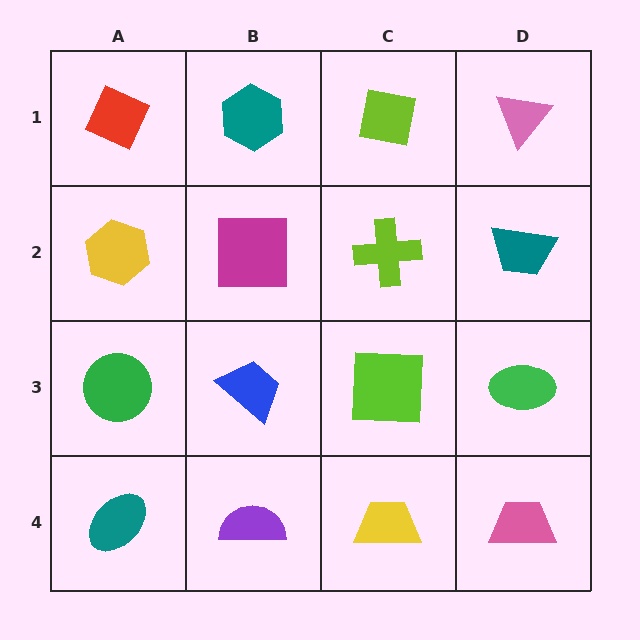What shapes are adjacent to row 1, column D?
A teal trapezoid (row 2, column D), a lime square (row 1, column C).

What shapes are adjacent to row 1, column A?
A yellow hexagon (row 2, column A), a teal hexagon (row 1, column B).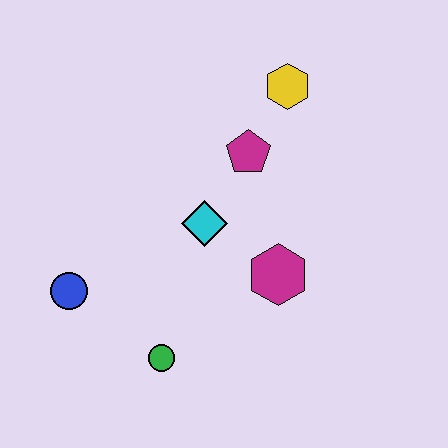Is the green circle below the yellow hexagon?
Yes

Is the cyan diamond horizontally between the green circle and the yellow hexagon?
Yes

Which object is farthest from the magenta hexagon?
The blue circle is farthest from the magenta hexagon.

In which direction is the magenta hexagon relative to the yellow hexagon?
The magenta hexagon is below the yellow hexagon.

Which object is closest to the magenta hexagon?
The cyan diamond is closest to the magenta hexagon.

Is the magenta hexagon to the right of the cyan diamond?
Yes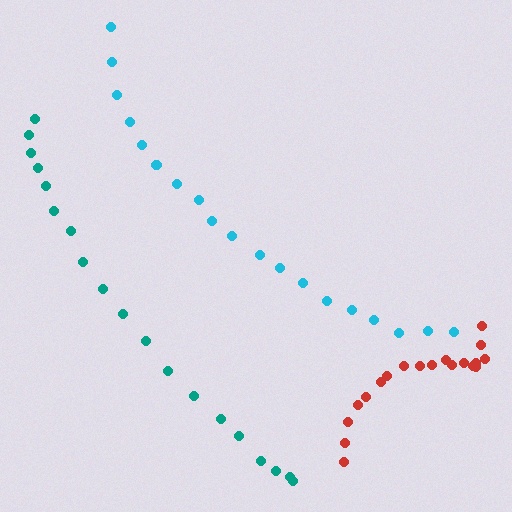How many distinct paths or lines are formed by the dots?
There are 3 distinct paths.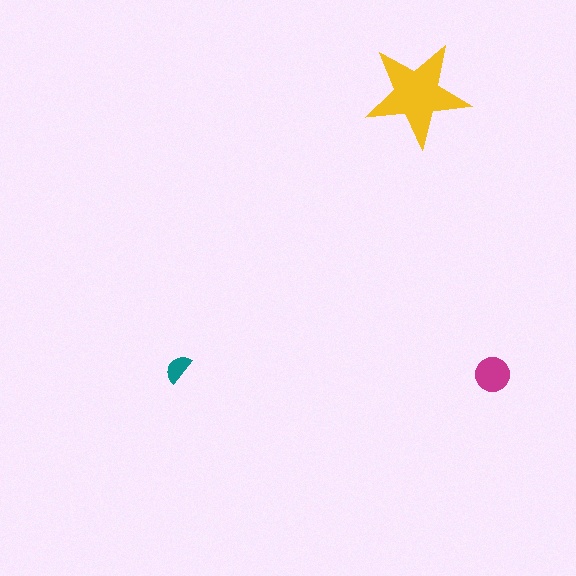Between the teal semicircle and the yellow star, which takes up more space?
The yellow star.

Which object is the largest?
The yellow star.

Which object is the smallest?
The teal semicircle.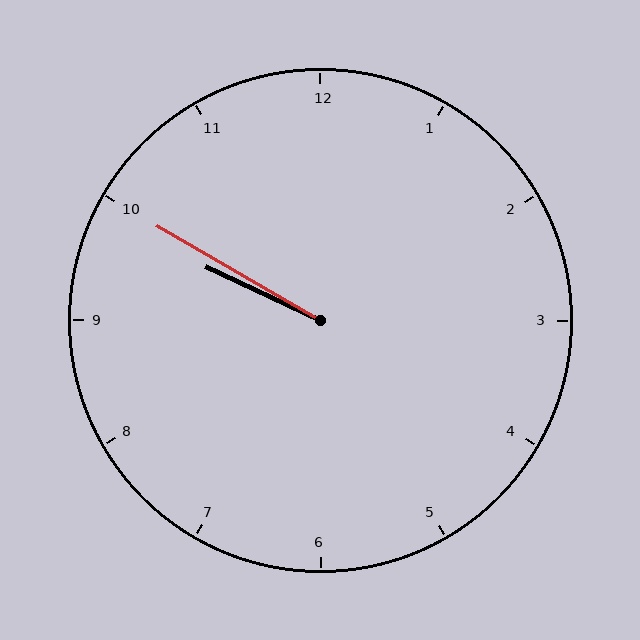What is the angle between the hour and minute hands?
Approximately 5 degrees.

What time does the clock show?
9:50.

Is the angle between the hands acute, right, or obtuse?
It is acute.